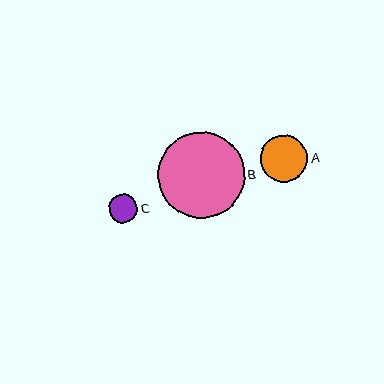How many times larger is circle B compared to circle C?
Circle B is approximately 3.1 times the size of circle C.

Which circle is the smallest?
Circle C is the smallest with a size of approximately 28 pixels.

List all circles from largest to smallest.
From largest to smallest: B, A, C.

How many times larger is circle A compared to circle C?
Circle A is approximately 1.7 times the size of circle C.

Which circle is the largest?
Circle B is the largest with a size of approximately 86 pixels.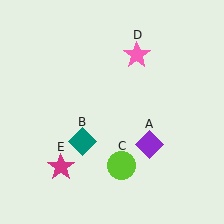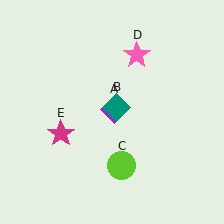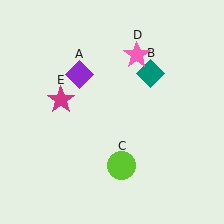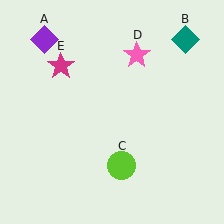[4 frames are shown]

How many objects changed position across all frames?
3 objects changed position: purple diamond (object A), teal diamond (object B), magenta star (object E).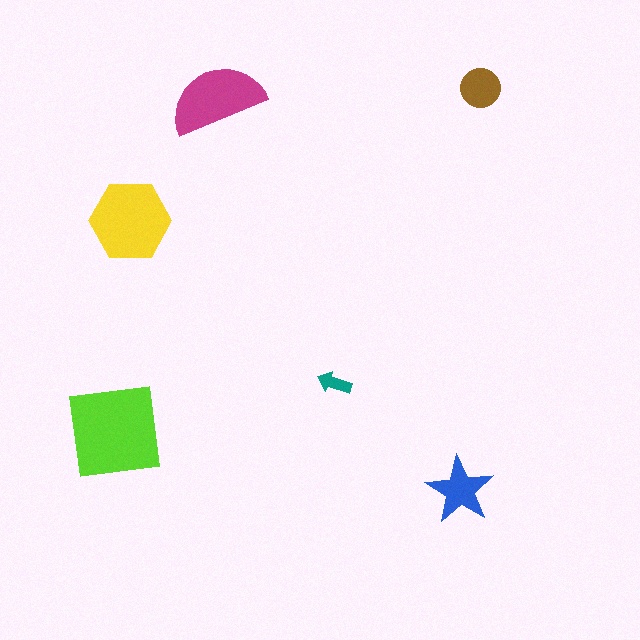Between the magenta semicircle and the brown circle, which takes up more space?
The magenta semicircle.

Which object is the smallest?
The teal arrow.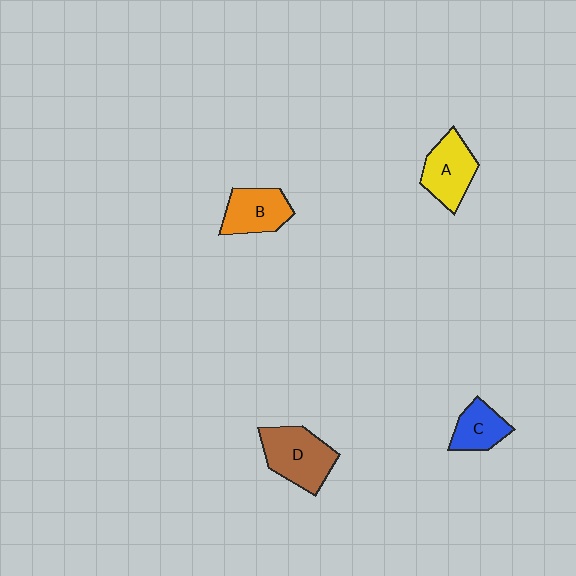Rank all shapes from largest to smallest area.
From largest to smallest: D (brown), A (yellow), B (orange), C (blue).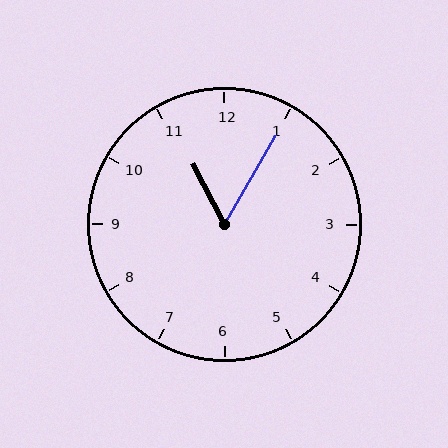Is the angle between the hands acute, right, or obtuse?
It is acute.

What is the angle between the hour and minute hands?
Approximately 58 degrees.